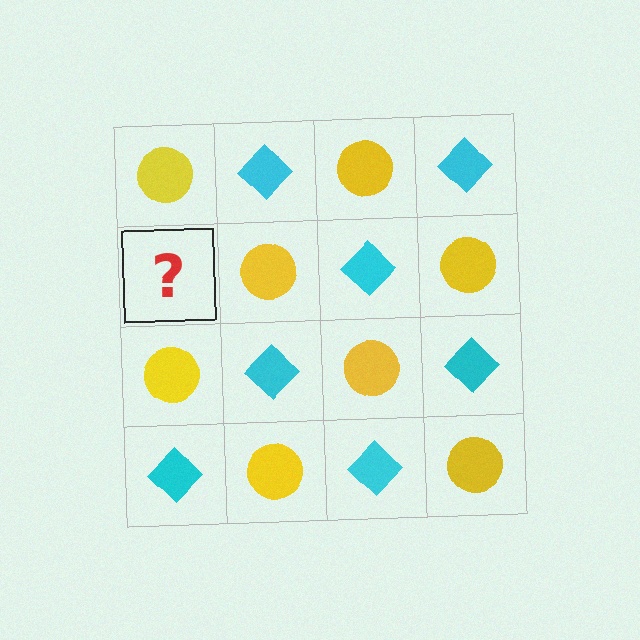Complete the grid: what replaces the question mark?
The question mark should be replaced with a cyan diamond.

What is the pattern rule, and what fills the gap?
The rule is that it alternates yellow circle and cyan diamond in a checkerboard pattern. The gap should be filled with a cyan diamond.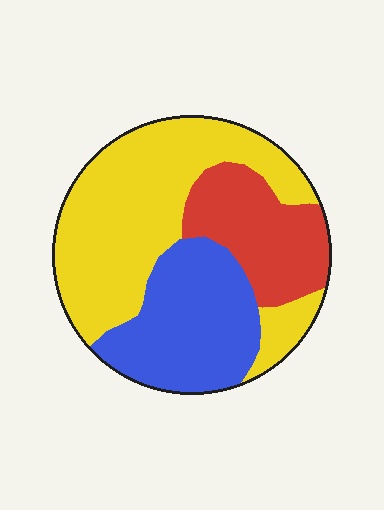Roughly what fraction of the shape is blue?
Blue covers roughly 30% of the shape.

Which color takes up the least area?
Red, at roughly 20%.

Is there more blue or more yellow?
Yellow.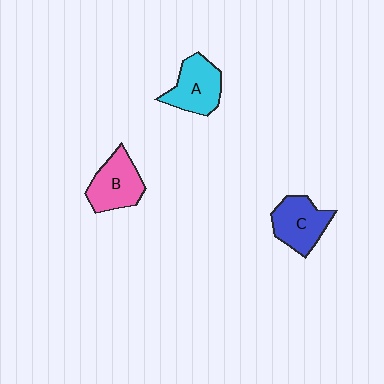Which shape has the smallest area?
Shape C (blue).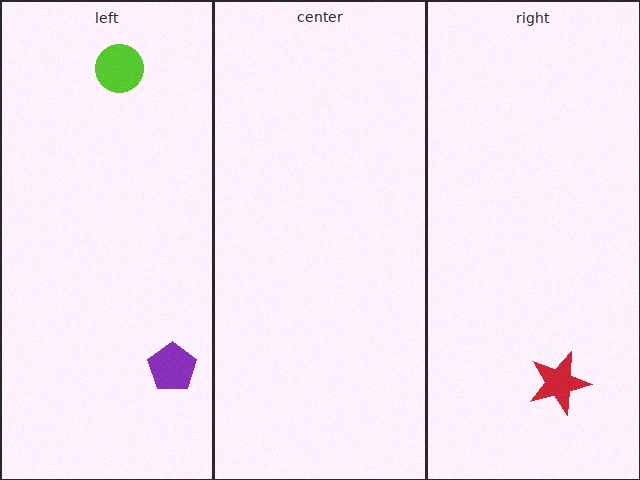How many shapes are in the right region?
1.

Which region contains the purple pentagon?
The left region.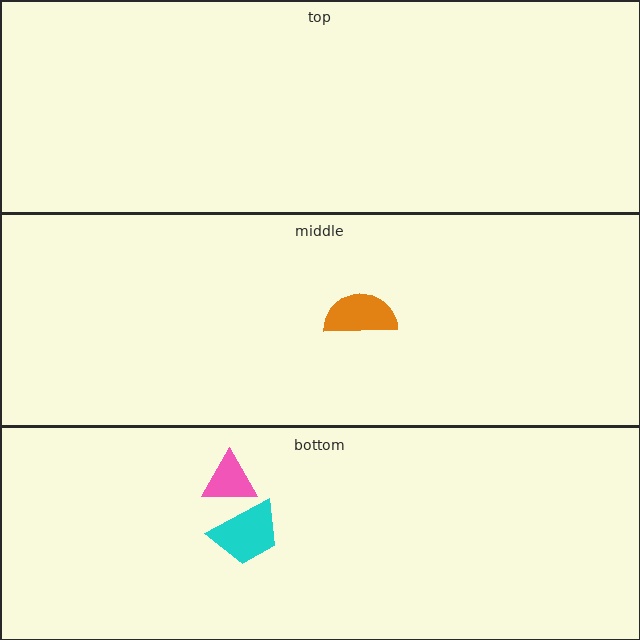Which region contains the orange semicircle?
The middle region.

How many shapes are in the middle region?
1.